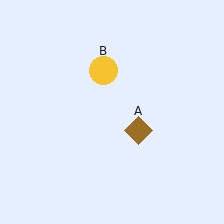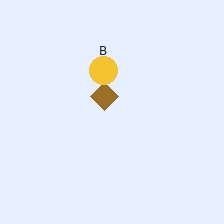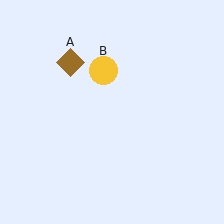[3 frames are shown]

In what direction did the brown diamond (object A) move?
The brown diamond (object A) moved up and to the left.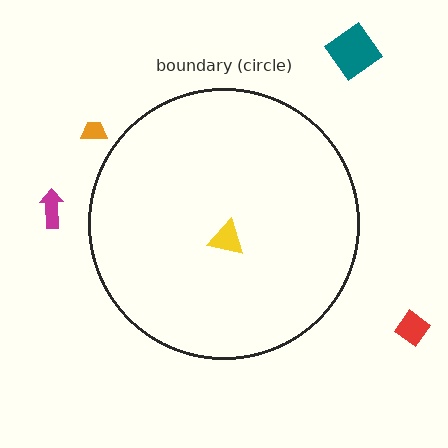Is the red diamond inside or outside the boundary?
Outside.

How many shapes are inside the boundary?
1 inside, 4 outside.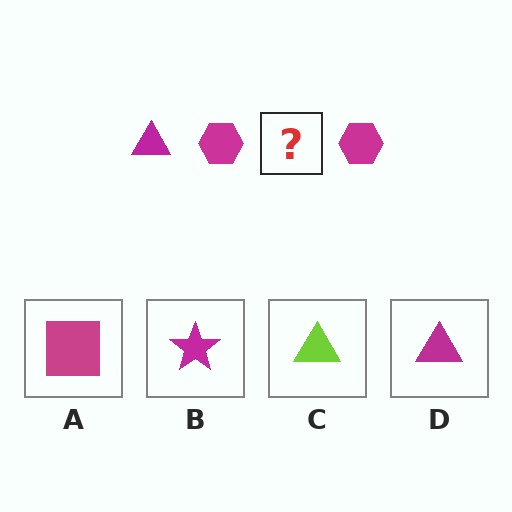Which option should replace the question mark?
Option D.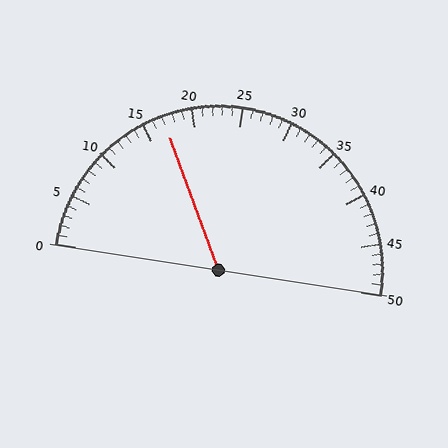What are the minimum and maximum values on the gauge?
The gauge ranges from 0 to 50.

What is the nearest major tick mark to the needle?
The nearest major tick mark is 15.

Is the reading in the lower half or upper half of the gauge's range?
The reading is in the lower half of the range (0 to 50).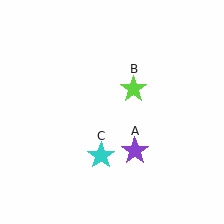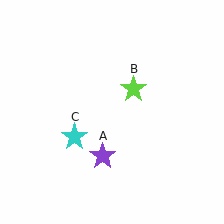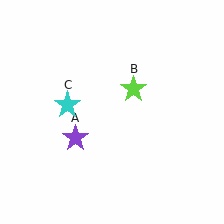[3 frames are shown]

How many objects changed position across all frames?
2 objects changed position: purple star (object A), cyan star (object C).